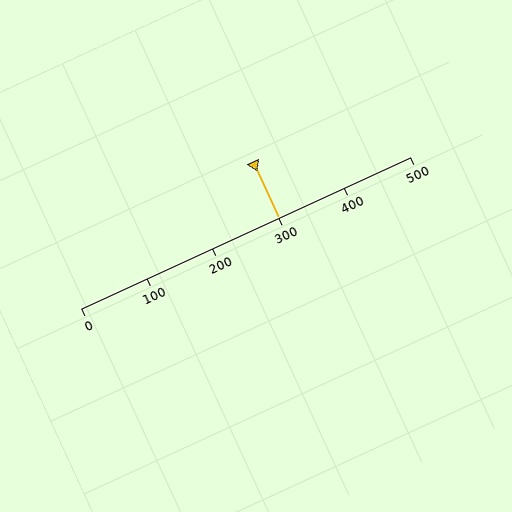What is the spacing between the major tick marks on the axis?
The major ticks are spaced 100 apart.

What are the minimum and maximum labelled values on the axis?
The axis runs from 0 to 500.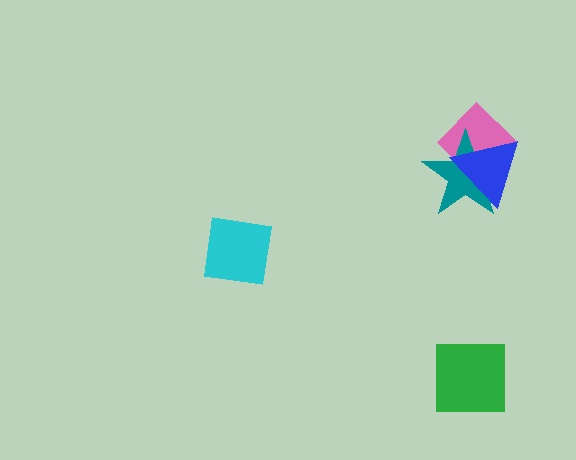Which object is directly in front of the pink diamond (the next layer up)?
The teal star is directly in front of the pink diamond.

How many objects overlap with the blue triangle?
2 objects overlap with the blue triangle.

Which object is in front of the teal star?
The blue triangle is in front of the teal star.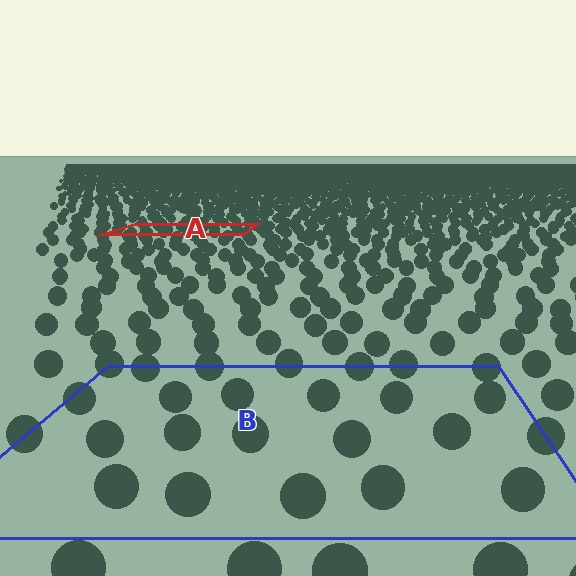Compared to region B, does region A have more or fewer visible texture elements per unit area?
Region A has more texture elements per unit area — they are packed more densely because it is farther away.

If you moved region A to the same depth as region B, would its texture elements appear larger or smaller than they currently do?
They would appear larger. At a closer depth, the same texture elements are projected at a bigger on-screen size.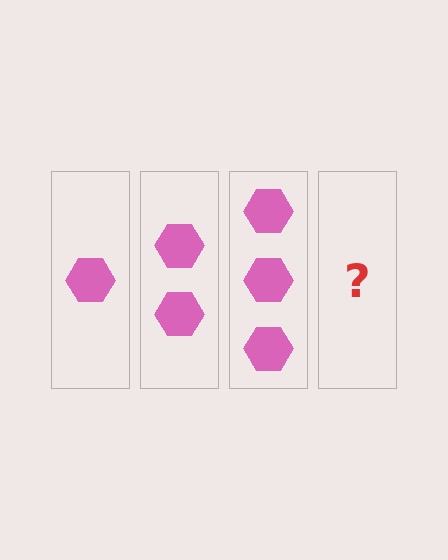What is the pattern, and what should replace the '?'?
The pattern is that each step adds one more hexagon. The '?' should be 4 hexagons.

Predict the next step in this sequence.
The next step is 4 hexagons.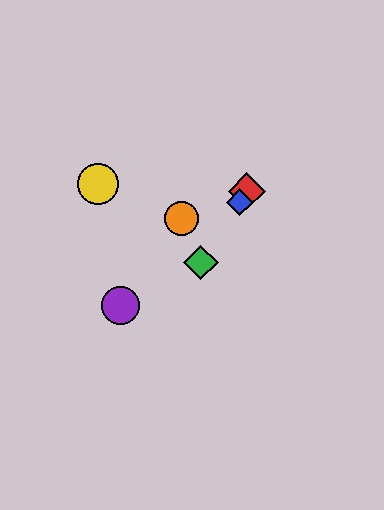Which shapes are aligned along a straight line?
The red diamond, the blue diamond, the green diamond are aligned along a straight line.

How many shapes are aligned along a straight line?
3 shapes (the red diamond, the blue diamond, the green diamond) are aligned along a straight line.